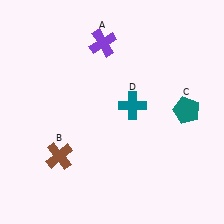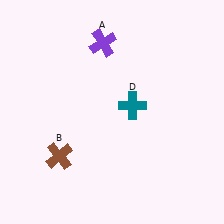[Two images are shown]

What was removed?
The teal pentagon (C) was removed in Image 2.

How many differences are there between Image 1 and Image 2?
There is 1 difference between the two images.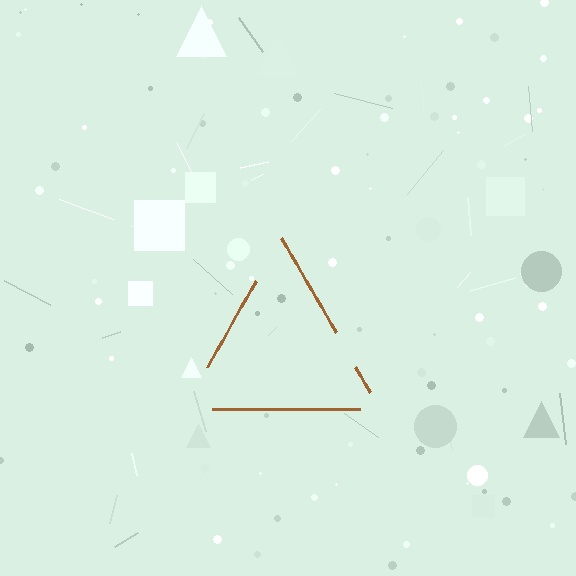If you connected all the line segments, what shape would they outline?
They would outline a triangle.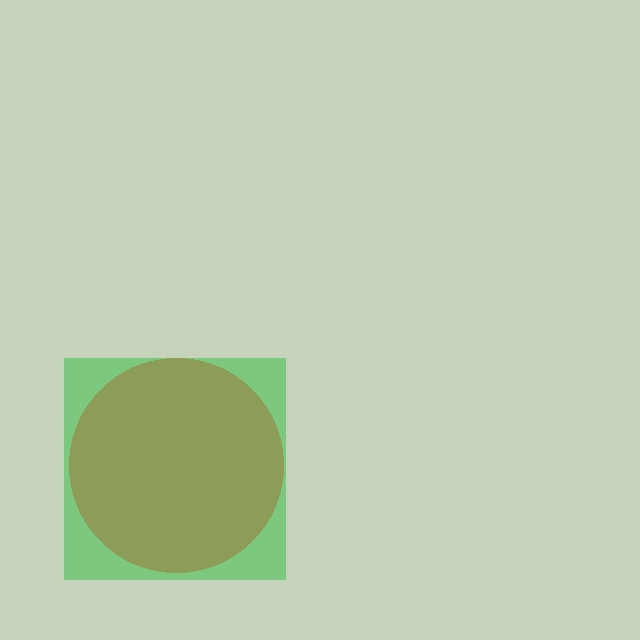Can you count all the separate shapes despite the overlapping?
Yes, there are 2 separate shapes.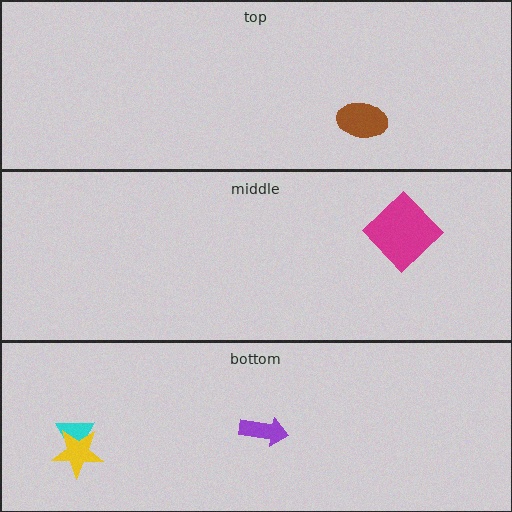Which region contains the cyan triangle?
The bottom region.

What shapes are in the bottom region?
The cyan triangle, the purple arrow, the yellow star.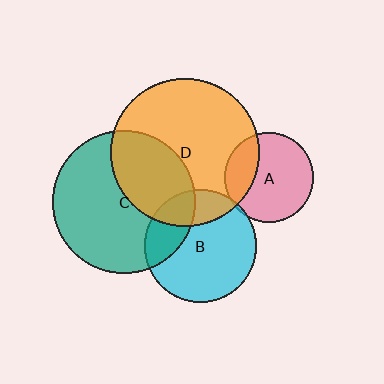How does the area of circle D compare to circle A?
Approximately 2.7 times.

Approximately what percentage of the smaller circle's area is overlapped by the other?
Approximately 20%.